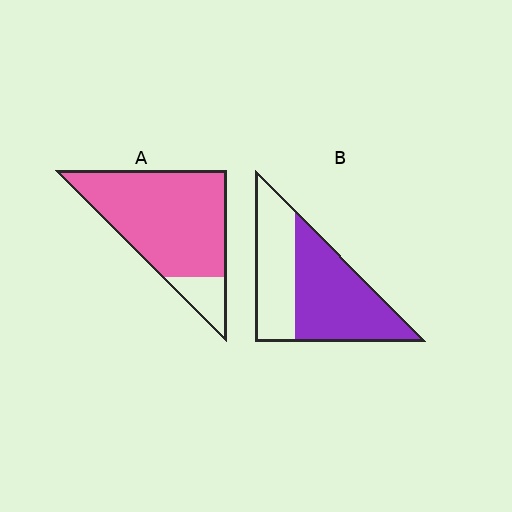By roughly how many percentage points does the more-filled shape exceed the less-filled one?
By roughly 25 percentage points (A over B).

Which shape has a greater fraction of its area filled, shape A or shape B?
Shape A.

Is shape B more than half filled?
Yes.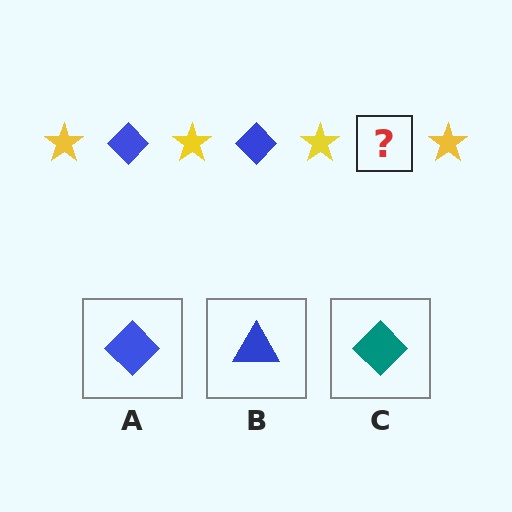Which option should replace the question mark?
Option A.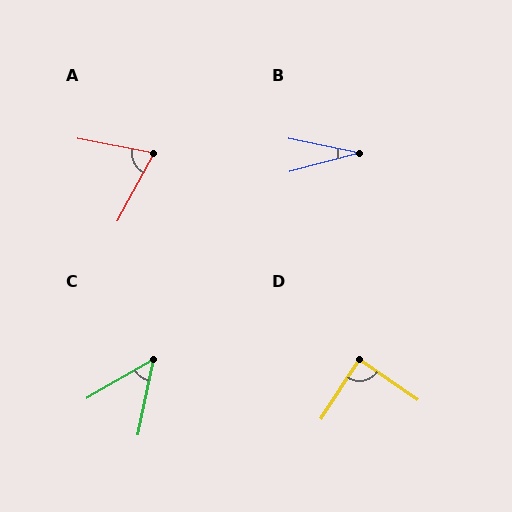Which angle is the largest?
D, at approximately 88 degrees.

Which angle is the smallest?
B, at approximately 27 degrees.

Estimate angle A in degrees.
Approximately 72 degrees.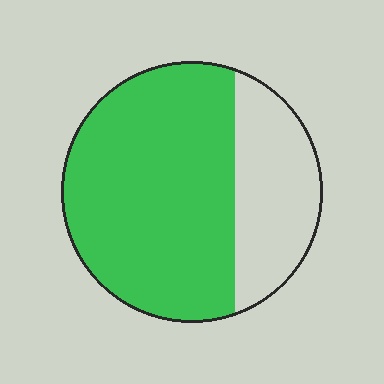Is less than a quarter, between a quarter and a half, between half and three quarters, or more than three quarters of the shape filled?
Between half and three quarters.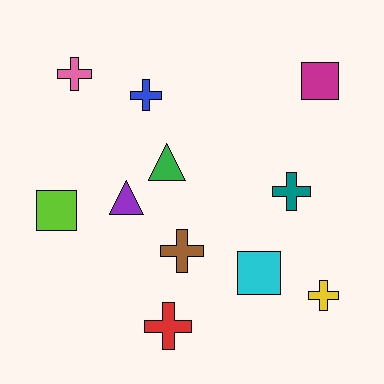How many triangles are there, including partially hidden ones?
There are 2 triangles.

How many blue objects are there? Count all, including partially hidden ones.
There is 1 blue object.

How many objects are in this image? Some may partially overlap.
There are 11 objects.